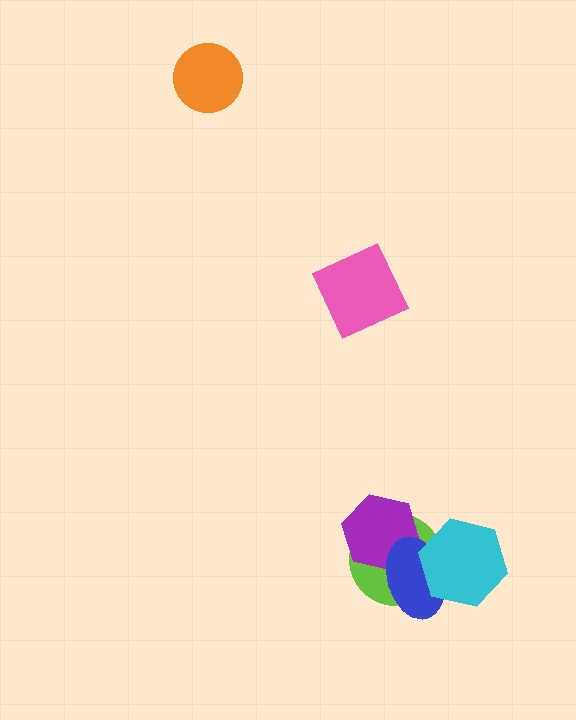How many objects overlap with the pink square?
0 objects overlap with the pink square.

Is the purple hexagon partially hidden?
Yes, it is partially covered by another shape.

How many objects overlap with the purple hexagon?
2 objects overlap with the purple hexagon.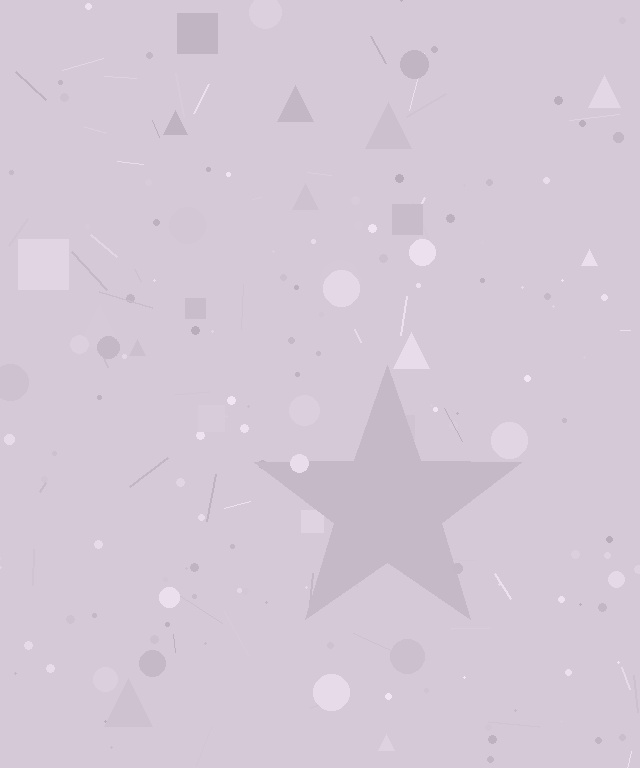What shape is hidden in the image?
A star is hidden in the image.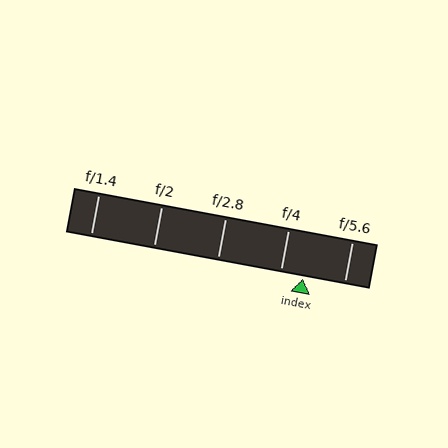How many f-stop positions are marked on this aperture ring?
There are 5 f-stop positions marked.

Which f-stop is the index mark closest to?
The index mark is closest to f/4.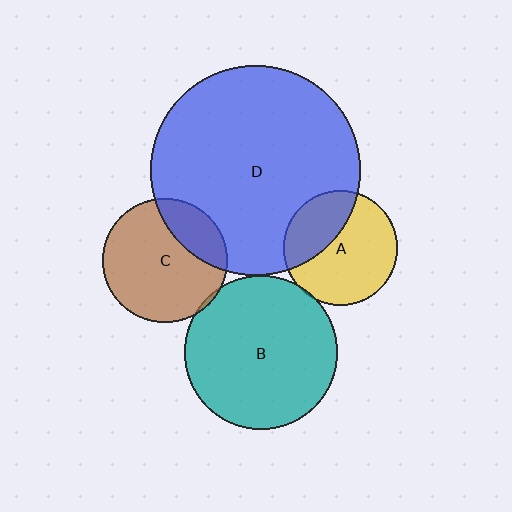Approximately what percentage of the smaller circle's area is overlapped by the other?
Approximately 5%.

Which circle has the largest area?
Circle D (blue).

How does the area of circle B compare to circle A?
Approximately 1.8 times.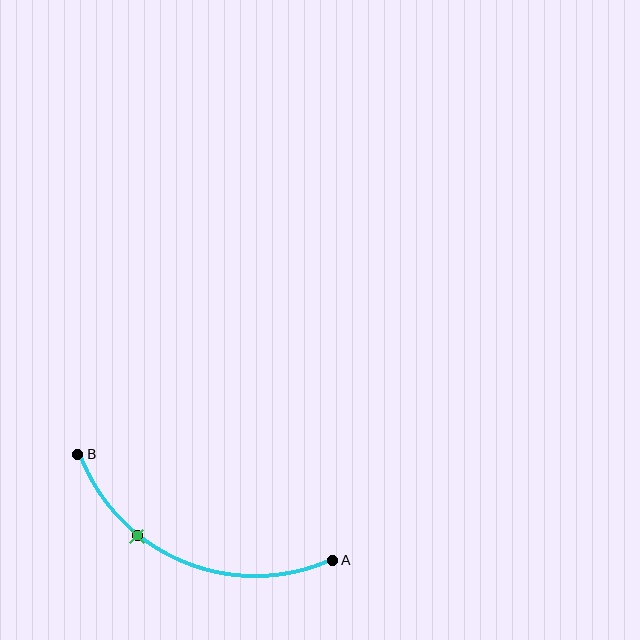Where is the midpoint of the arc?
The arc midpoint is the point on the curve farthest from the straight line joining A and B. It sits below that line.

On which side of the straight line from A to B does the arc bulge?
The arc bulges below the straight line connecting A and B.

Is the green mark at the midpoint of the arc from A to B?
No. The green mark lies on the arc but is closer to endpoint B. The arc midpoint would be at the point on the curve equidistant along the arc from both A and B.